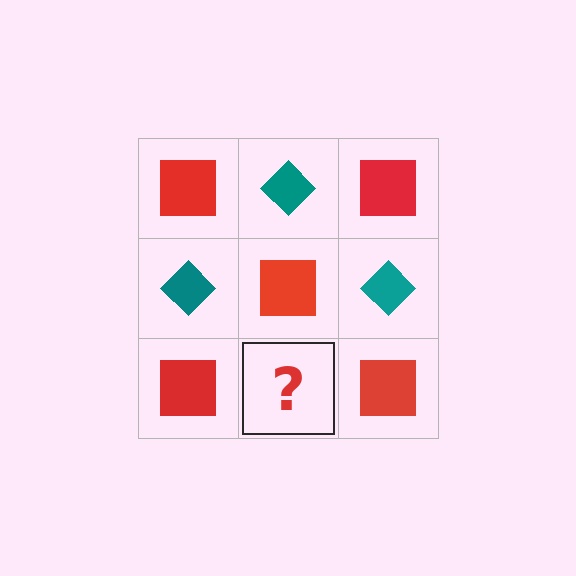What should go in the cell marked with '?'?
The missing cell should contain a teal diamond.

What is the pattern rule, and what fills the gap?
The rule is that it alternates red square and teal diamond in a checkerboard pattern. The gap should be filled with a teal diamond.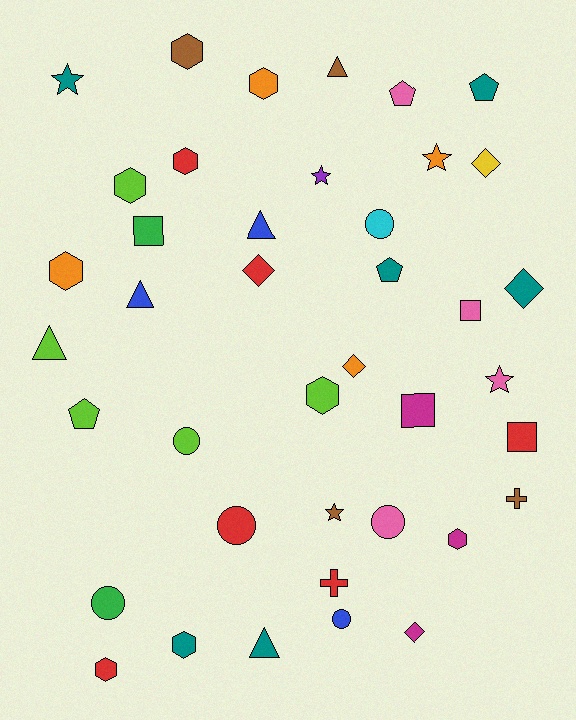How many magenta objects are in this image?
There are 3 magenta objects.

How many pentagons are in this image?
There are 4 pentagons.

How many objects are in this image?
There are 40 objects.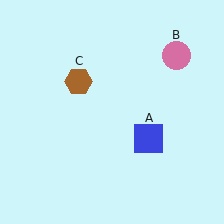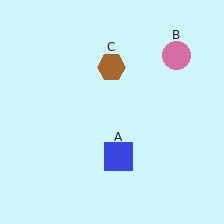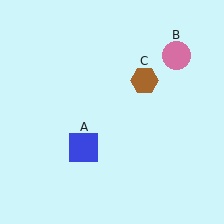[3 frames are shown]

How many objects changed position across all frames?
2 objects changed position: blue square (object A), brown hexagon (object C).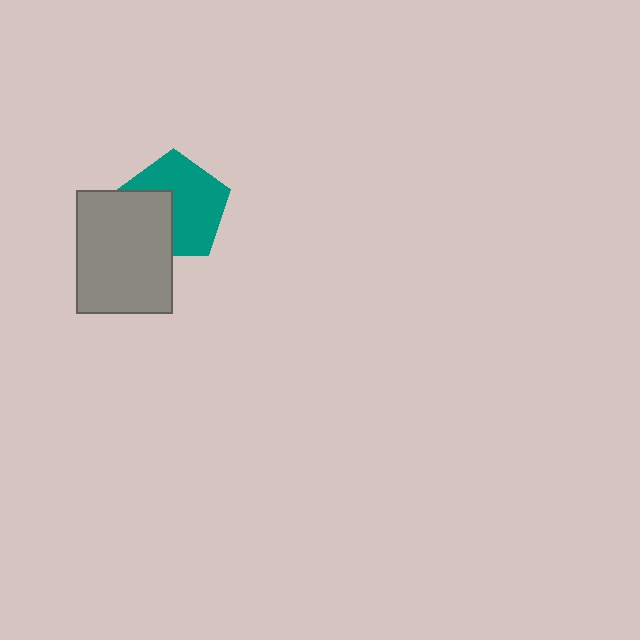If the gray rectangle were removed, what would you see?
You would see the complete teal pentagon.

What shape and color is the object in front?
The object in front is a gray rectangle.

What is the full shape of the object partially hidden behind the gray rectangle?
The partially hidden object is a teal pentagon.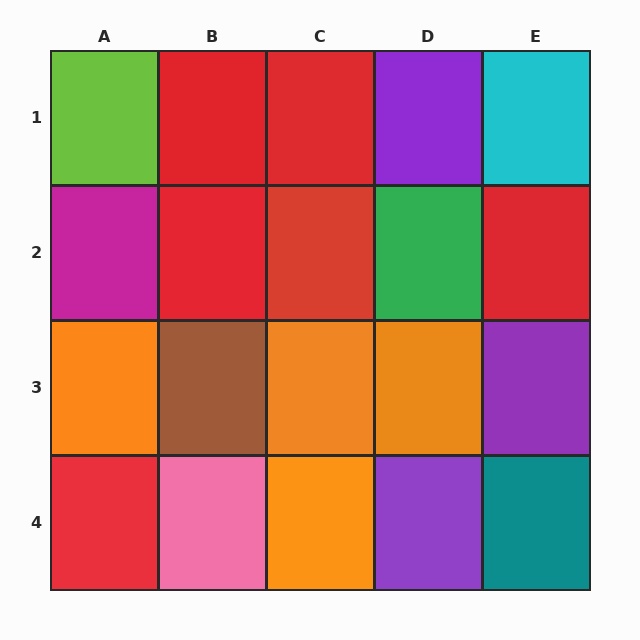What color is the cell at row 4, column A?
Red.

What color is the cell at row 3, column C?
Orange.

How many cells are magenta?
1 cell is magenta.